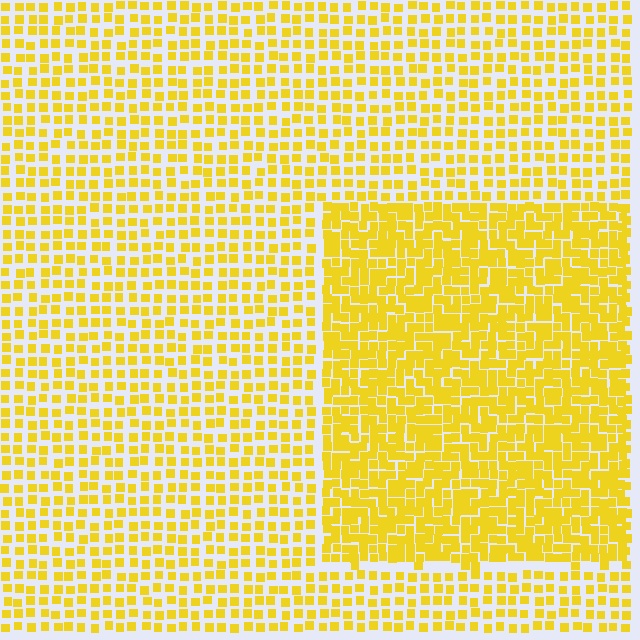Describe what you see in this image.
The image contains small yellow elements arranged at two different densities. A rectangle-shaped region is visible where the elements are more densely packed than the surrounding area.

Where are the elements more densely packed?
The elements are more densely packed inside the rectangle boundary.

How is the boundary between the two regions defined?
The boundary is defined by a change in element density (approximately 1.9x ratio). All elements are the same color, size, and shape.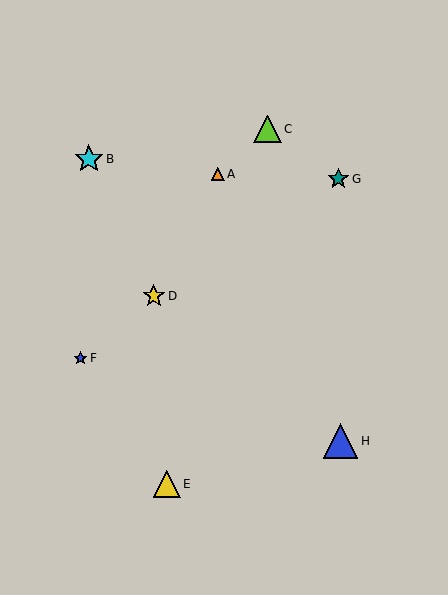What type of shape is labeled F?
Shape F is a blue star.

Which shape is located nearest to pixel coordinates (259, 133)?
The lime triangle (labeled C) at (268, 129) is nearest to that location.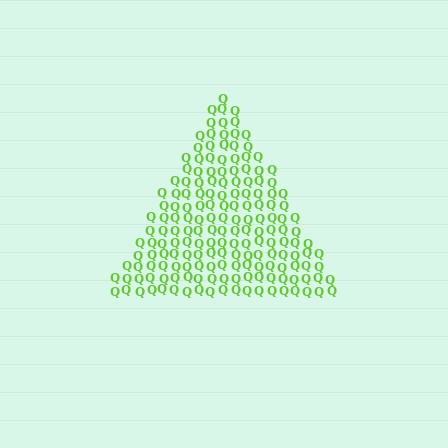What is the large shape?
The large shape is a triangle.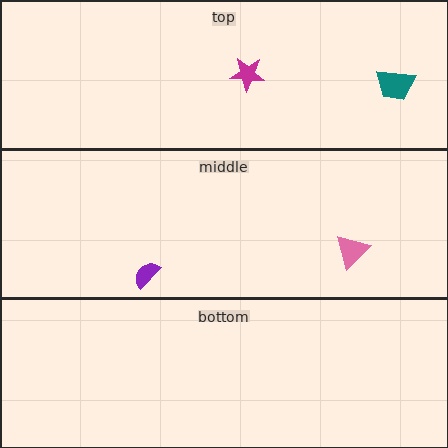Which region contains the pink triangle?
The middle region.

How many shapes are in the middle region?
2.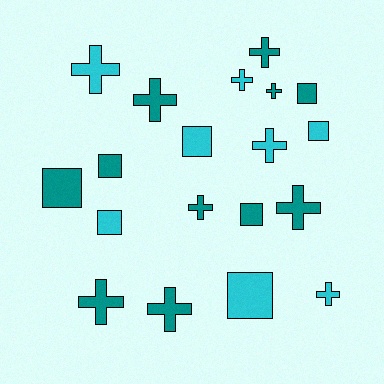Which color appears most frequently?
Teal, with 11 objects.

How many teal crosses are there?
There are 7 teal crosses.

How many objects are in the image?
There are 19 objects.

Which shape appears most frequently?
Cross, with 11 objects.